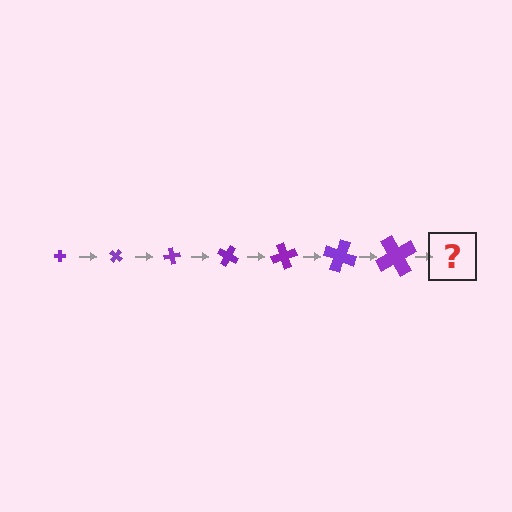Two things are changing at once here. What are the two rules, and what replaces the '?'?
The two rules are that the cross grows larger each step and it rotates 40 degrees each step. The '?' should be a cross, larger than the previous one and rotated 280 degrees from the start.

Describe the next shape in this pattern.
It should be a cross, larger than the previous one and rotated 280 degrees from the start.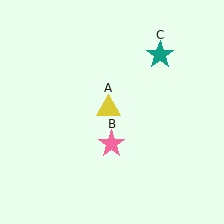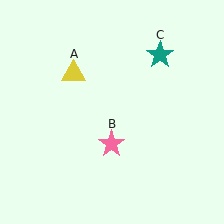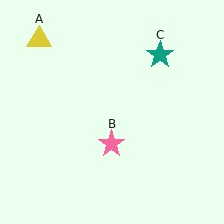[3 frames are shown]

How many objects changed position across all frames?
1 object changed position: yellow triangle (object A).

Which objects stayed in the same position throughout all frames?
Pink star (object B) and teal star (object C) remained stationary.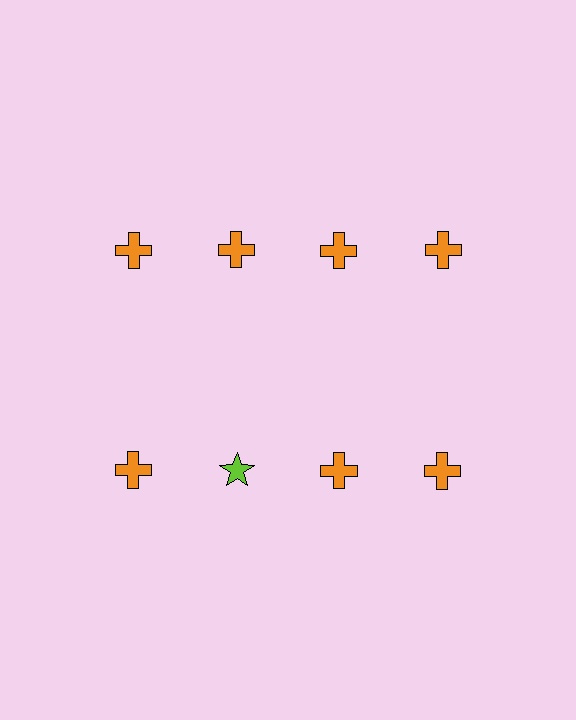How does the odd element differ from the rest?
It differs in both color (lime instead of orange) and shape (star instead of cross).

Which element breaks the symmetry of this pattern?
The lime star in the second row, second from left column breaks the symmetry. All other shapes are orange crosses.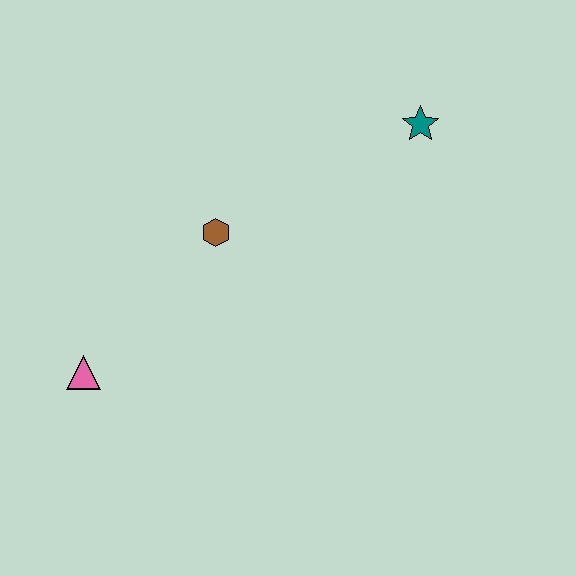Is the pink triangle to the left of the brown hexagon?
Yes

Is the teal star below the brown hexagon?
No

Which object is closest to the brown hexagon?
The pink triangle is closest to the brown hexagon.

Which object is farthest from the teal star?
The pink triangle is farthest from the teal star.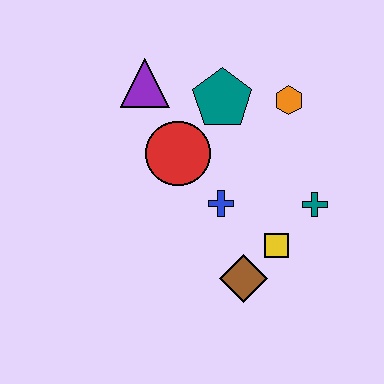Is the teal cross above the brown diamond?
Yes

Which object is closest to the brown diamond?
The yellow square is closest to the brown diamond.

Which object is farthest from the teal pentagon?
The brown diamond is farthest from the teal pentagon.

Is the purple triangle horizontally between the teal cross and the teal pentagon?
No